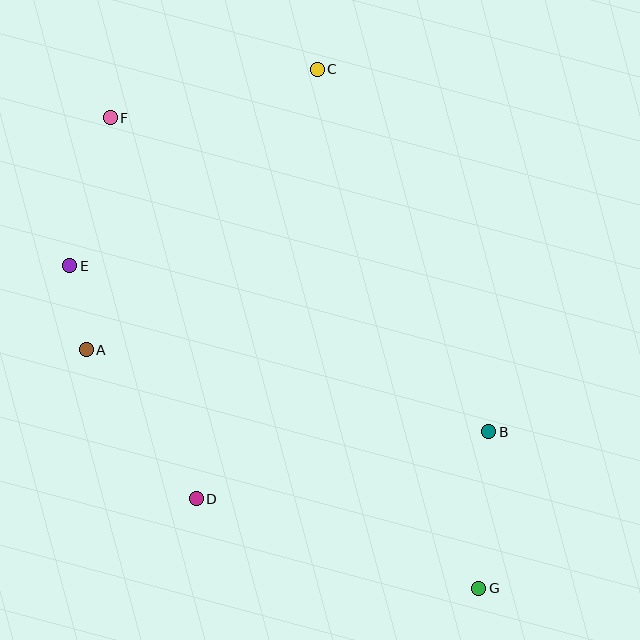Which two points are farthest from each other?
Points F and G are farthest from each other.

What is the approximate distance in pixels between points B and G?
The distance between B and G is approximately 157 pixels.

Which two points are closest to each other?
Points A and E are closest to each other.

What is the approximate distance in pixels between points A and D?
The distance between A and D is approximately 186 pixels.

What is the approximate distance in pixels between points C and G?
The distance between C and G is approximately 544 pixels.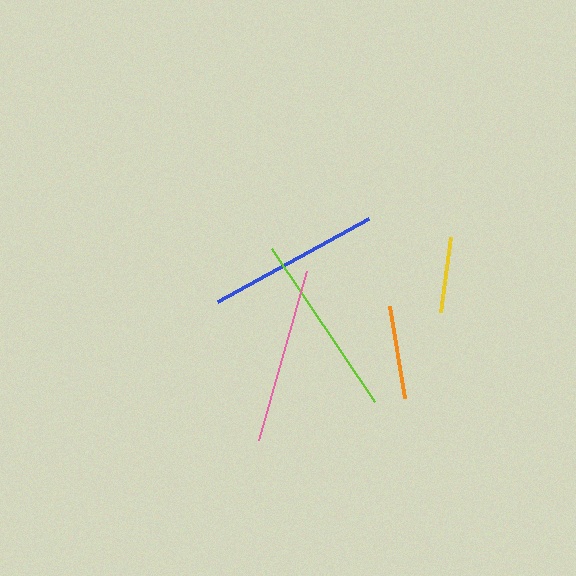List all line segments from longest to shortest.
From longest to shortest: lime, pink, blue, orange, yellow.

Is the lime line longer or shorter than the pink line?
The lime line is longer than the pink line.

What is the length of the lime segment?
The lime segment is approximately 185 pixels long.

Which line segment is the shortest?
The yellow line is the shortest at approximately 76 pixels.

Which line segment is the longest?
The lime line is the longest at approximately 185 pixels.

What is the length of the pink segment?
The pink segment is approximately 175 pixels long.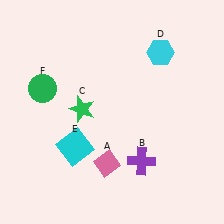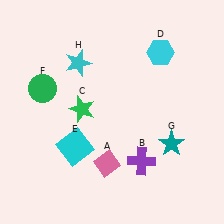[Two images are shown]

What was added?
A teal star (G), a cyan star (H) were added in Image 2.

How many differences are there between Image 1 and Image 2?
There are 2 differences between the two images.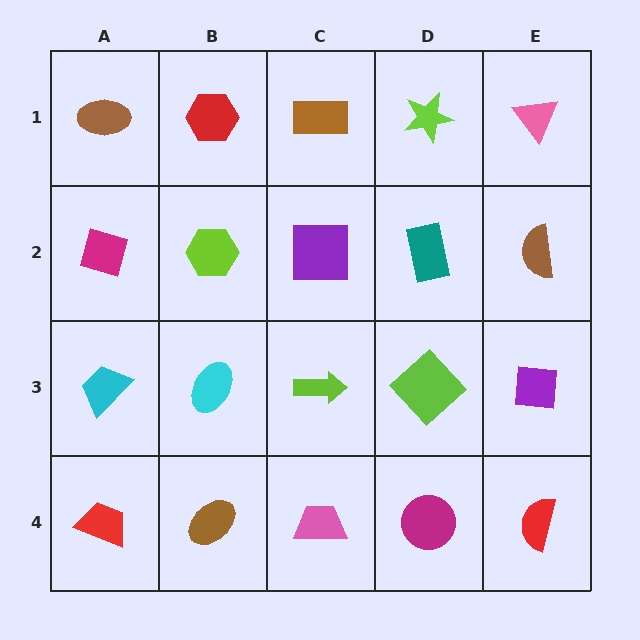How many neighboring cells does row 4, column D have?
3.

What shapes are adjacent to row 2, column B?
A red hexagon (row 1, column B), a cyan ellipse (row 3, column B), a magenta diamond (row 2, column A), a purple square (row 2, column C).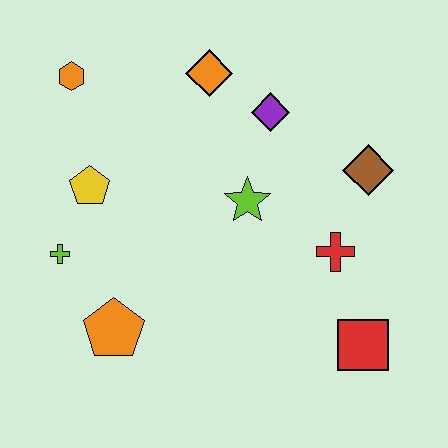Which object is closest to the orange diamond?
The purple diamond is closest to the orange diamond.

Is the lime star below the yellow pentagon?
Yes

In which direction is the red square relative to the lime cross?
The red square is to the right of the lime cross.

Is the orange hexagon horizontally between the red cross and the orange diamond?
No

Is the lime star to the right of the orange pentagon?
Yes